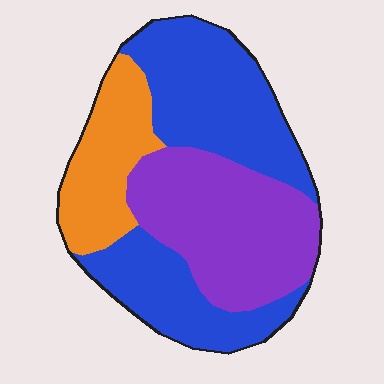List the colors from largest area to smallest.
From largest to smallest: blue, purple, orange.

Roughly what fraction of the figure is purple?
Purple takes up about one third (1/3) of the figure.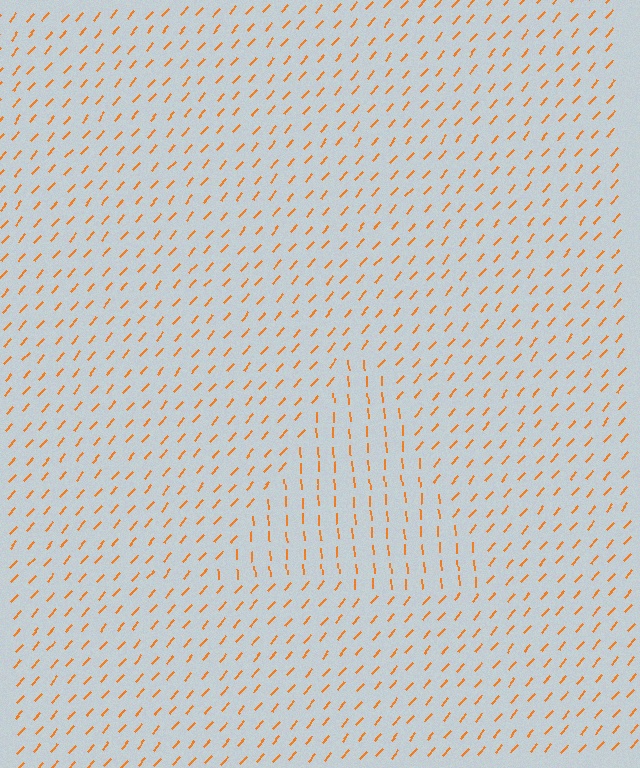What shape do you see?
I see a triangle.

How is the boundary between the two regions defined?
The boundary is defined purely by a change in line orientation (approximately 45 degrees difference). All lines are the same color and thickness.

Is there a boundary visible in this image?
Yes, there is a texture boundary formed by a change in line orientation.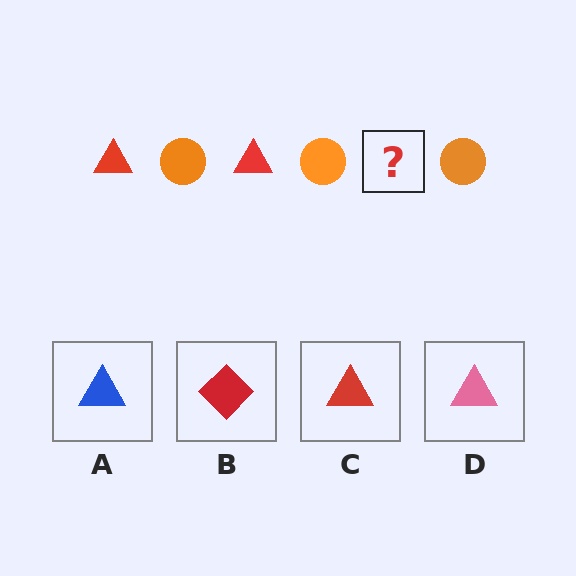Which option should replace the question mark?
Option C.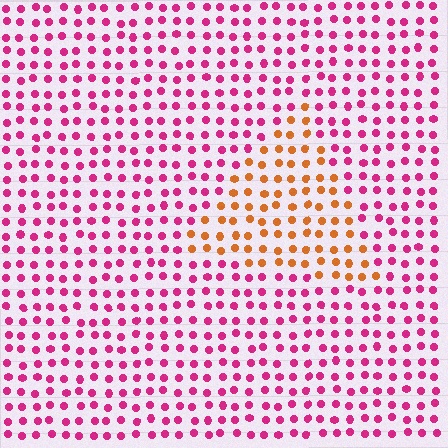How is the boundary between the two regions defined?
The boundary is defined purely by a slight shift in hue (about 58 degrees). Spacing, size, and orientation are identical on both sides.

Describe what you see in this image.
The image is filled with small magenta elements in a uniform arrangement. A triangle-shaped region is visible where the elements are tinted to a slightly different hue, forming a subtle color boundary.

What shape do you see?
I see a triangle.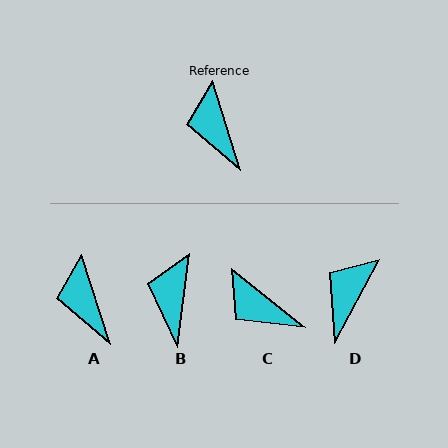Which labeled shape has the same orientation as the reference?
A.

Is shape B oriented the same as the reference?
No, it is off by about 24 degrees.